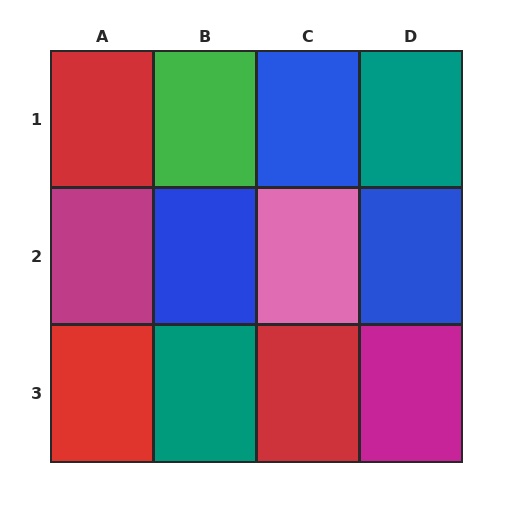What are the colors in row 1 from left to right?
Red, green, blue, teal.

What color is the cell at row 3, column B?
Teal.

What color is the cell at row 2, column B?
Blue.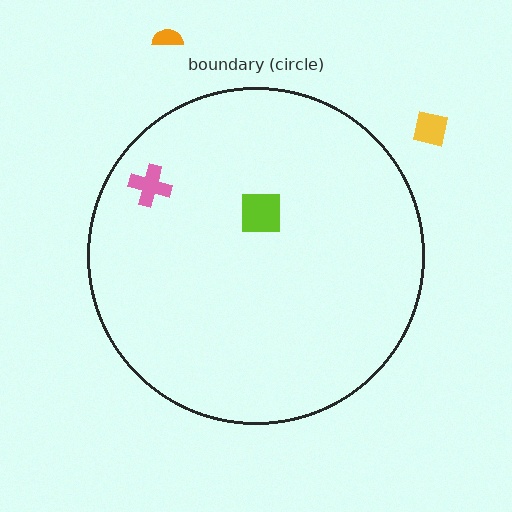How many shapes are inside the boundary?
2 inside, 2 outside.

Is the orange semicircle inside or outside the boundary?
Outside.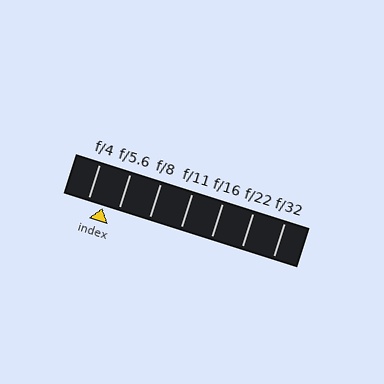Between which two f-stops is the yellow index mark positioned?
The index mark is between f/4 and f/5.6.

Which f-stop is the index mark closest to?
The index mark is closest to f/5.6.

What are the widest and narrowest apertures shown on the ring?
The widest aperture shown is f/4 and the narrowest is f/32.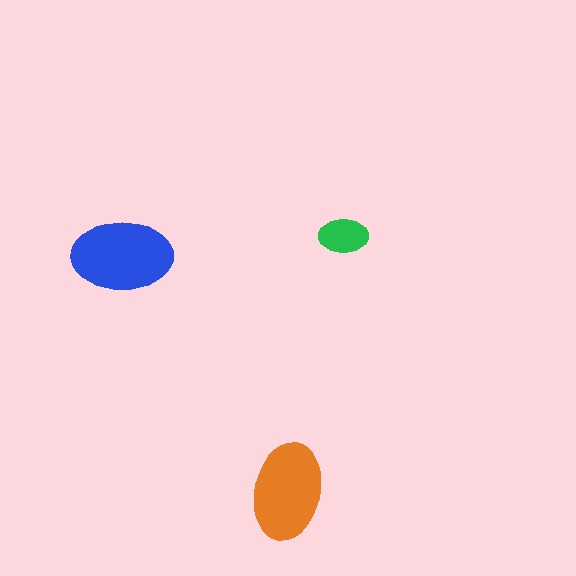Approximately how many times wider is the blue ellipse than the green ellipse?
About 2 times wider.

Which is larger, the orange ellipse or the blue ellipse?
The blue one.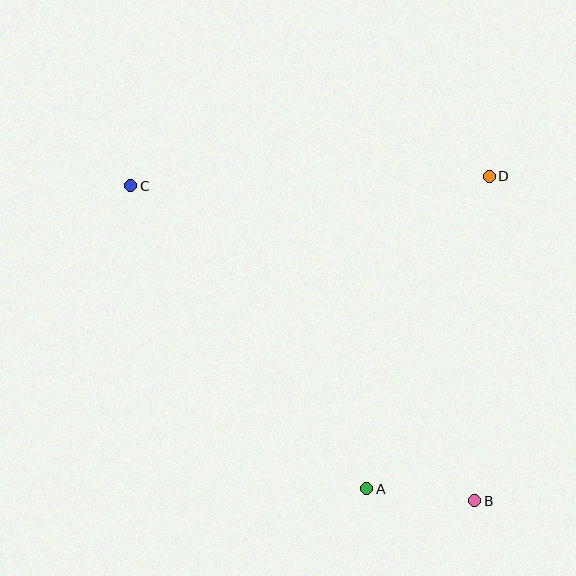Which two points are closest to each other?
Points A and B are closest to each other.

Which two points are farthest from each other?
Points B and C are farthest from each other.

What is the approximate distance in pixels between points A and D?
The distance between A and D is approximately 336 pixels.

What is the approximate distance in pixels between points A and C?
The distance between A and C is approximately 384 pixels.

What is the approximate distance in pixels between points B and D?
The distance between B and D is approximately 325 pixels.